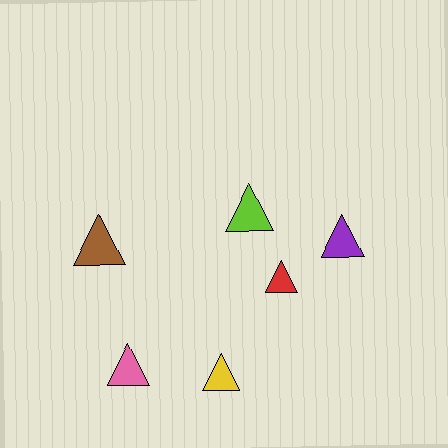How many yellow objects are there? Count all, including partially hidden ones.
There is 1 yellow object.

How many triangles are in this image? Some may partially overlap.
There are 6 triangles.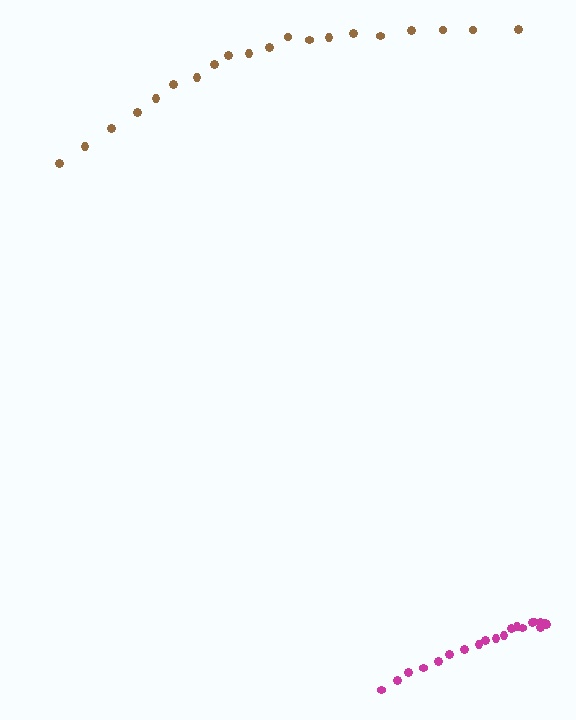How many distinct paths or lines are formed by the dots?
There are 2 distinct paths.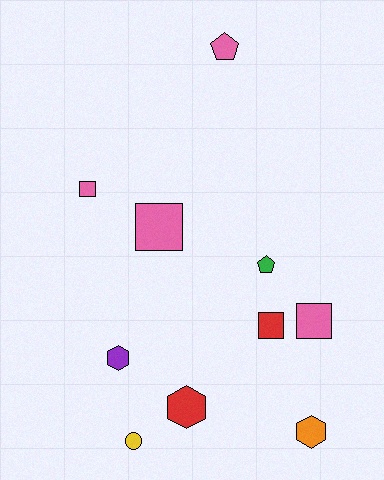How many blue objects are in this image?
There are no blue objects.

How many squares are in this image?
There are 4 squares.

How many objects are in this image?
There are 10 objects.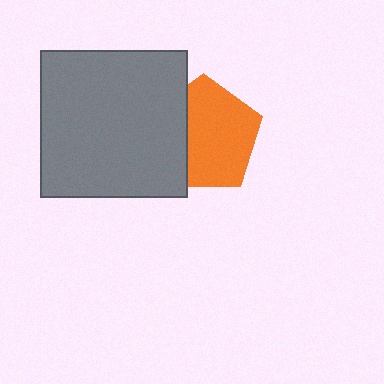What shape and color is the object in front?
The object in front is a gray square.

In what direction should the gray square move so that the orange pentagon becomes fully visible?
The gray square should move left. That is the shortest direction to clear the overlap and leave the orange pentagon fully visible.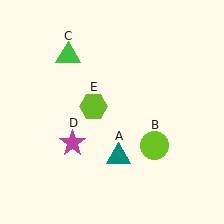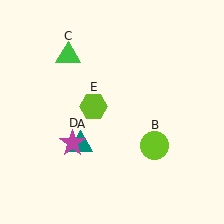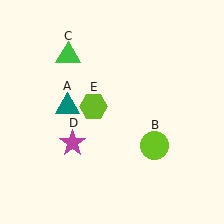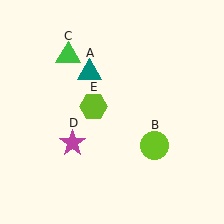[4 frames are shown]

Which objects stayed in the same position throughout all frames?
Lime circle (object B) and green triangle (object C) and magenta star (object D) and lime hexagon (object E) remained stationary.